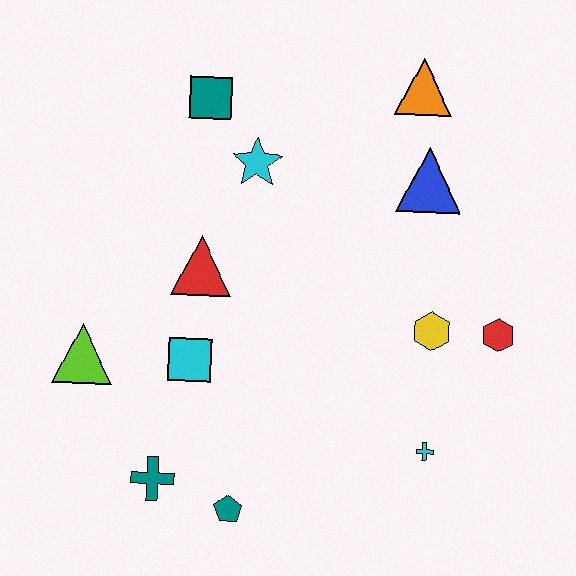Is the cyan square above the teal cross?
Yes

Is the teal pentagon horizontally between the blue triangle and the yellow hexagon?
No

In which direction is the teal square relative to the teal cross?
The teal square is above the teal cross.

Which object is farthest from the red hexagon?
The lime triangle is farthest from the red hexagon.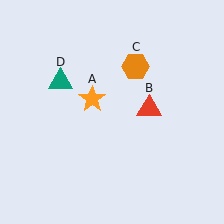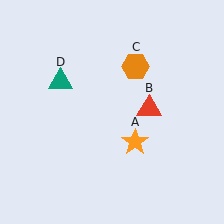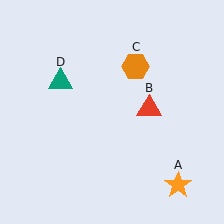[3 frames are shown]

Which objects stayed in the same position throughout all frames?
Red triangle (object B) and orange hexagon (object C) and teal triangle (object D) remained stationary.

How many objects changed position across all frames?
1 object changed position: orange star (object A).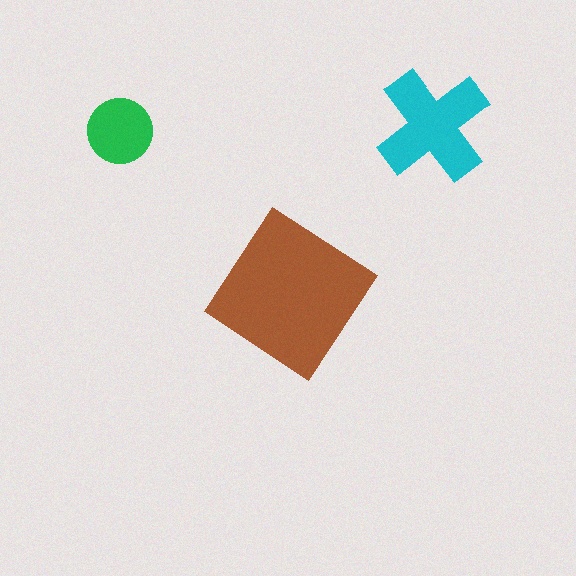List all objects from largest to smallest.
The brown diamond, the cyan cross, the green circle.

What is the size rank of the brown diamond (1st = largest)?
1st.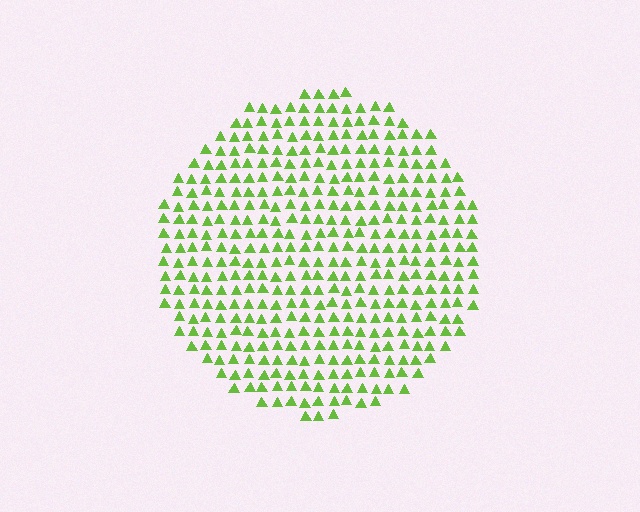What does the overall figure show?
The overall figure shows a circle.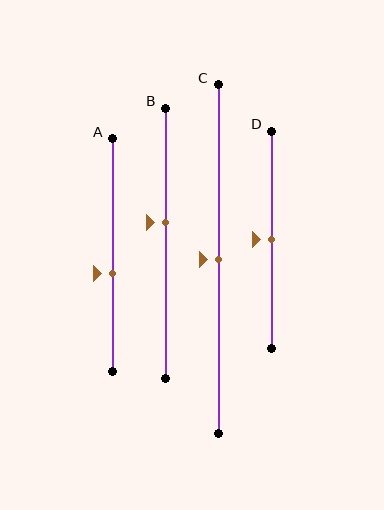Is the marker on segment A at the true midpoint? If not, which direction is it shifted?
No, the marker on segment A is shifted downward by about 8% of the segment length.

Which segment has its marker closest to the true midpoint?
Segment C has its marker closest to the true midpoint.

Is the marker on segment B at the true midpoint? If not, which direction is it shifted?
No, the marker on segment B is shifted upward by about 8% of the segment length.